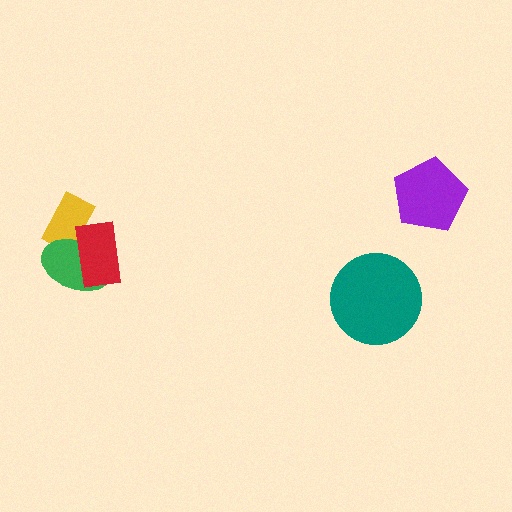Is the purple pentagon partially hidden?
No, no other shape covers it.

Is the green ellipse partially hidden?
Yes, it is partially covered by another shape.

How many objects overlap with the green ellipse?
2 objects overlap with the green ellipse.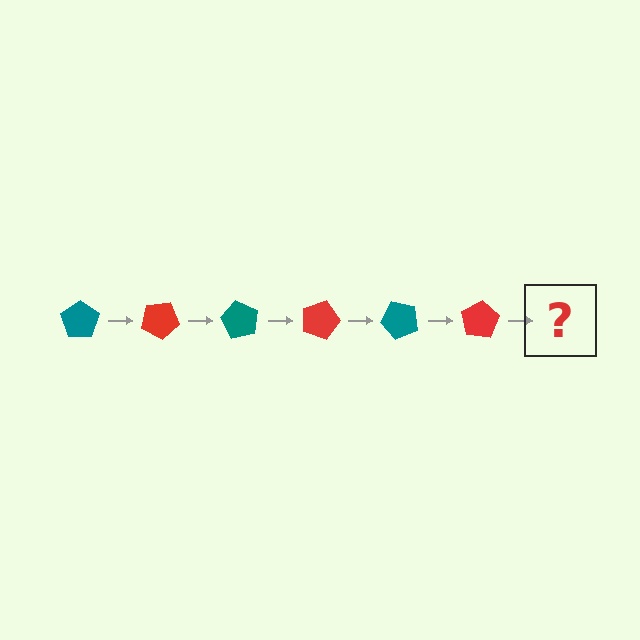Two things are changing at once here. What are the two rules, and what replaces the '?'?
The two rules are that it rotates 30 degrees each step and the color cycles through teal and red. The '?' should be a teal pentagon, rotated 180 degrees from the start.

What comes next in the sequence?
The next element should be a teal pentagon, rotated 180 degrees from the start.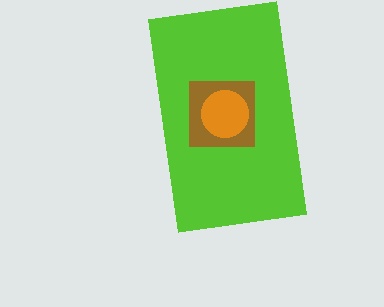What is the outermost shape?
The lime rectangle.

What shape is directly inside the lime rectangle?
The brown square.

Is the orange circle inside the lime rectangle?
Yes.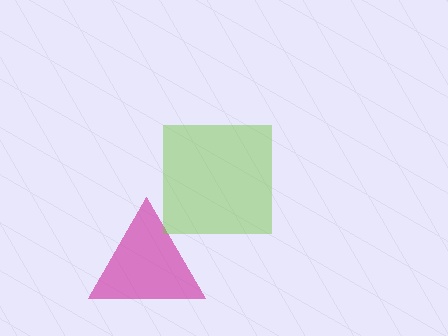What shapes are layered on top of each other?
The layered shapes are: a magenta triangle, a lime square.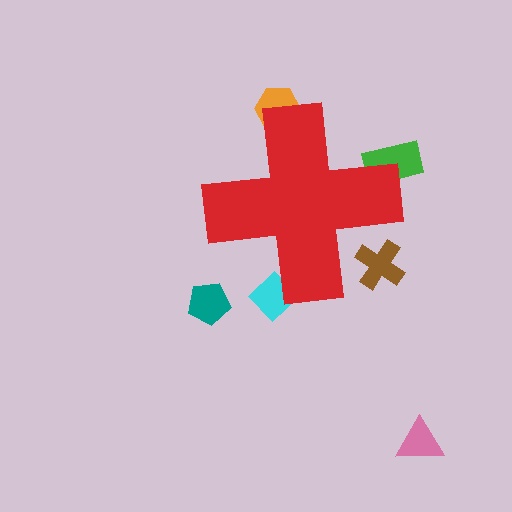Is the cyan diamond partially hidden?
Yes, the cyan diamond is partially hidden behind the red cross.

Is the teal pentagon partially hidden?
No, the teal pentagon is fully visible.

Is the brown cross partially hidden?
Yes, the brown cross is partially hidden behind the red cross.